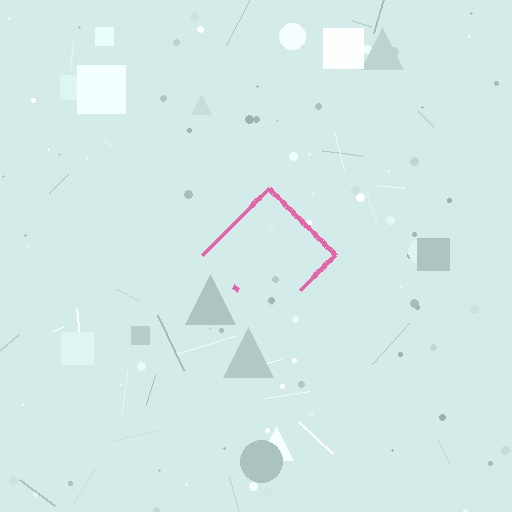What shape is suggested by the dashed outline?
The dashed outline suggests a diamond.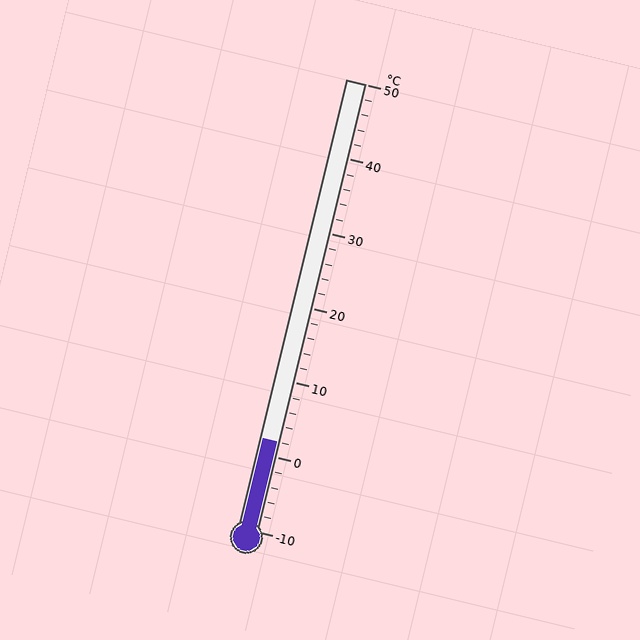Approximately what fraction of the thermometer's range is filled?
The thermometer is filled to approximately 20% of its range.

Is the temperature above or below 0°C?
The temperature is above 0°C.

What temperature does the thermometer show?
The thermometer shows approximately 2°C.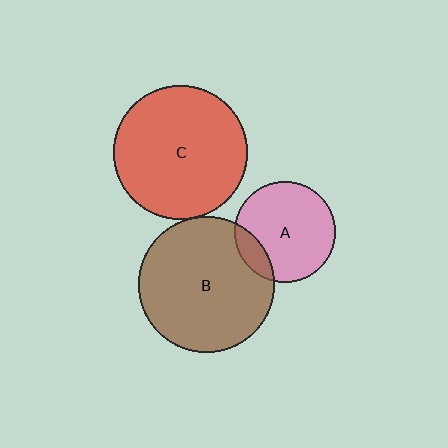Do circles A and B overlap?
Yes.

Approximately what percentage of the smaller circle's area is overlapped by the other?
Approximately 15%.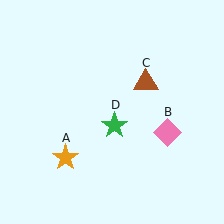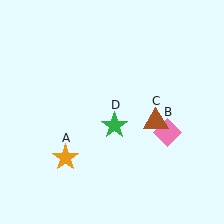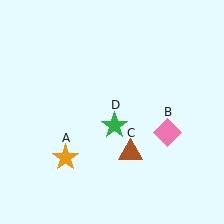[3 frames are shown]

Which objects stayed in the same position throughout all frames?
Orange star (object A) and pink diamond (object B) and green star (object D) remained stationary.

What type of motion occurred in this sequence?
The brown triangle (object C) rotated clockwise around the center of the scene.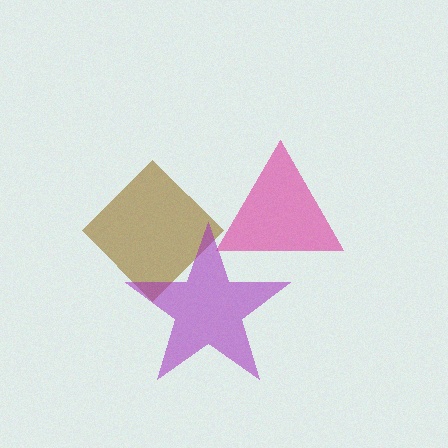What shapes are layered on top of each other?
The layered shapes are: a brown diamond, a pink triangle, a purple star.